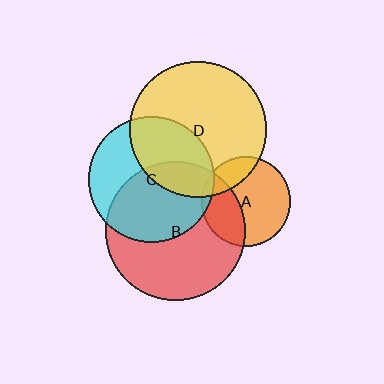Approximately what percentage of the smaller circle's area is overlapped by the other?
Approximately 50%.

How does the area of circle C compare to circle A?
Approximately 2.0 times.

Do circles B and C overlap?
Yes.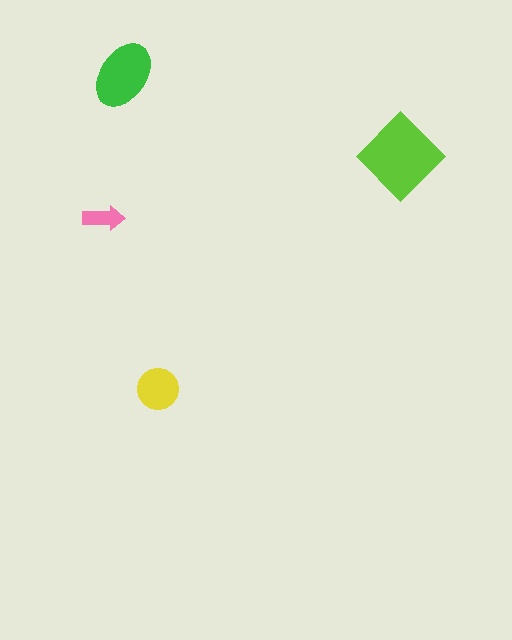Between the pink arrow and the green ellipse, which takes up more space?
The green ellipse.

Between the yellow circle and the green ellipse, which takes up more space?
The green ellipse.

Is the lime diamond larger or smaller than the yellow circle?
Larger.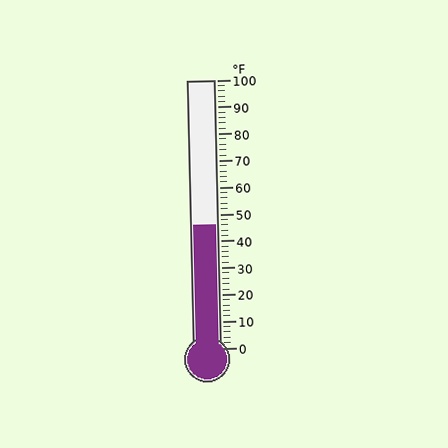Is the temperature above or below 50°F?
The temperature is below 50°F.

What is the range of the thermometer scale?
The thermometer scale ranges from 0°F to 100°F.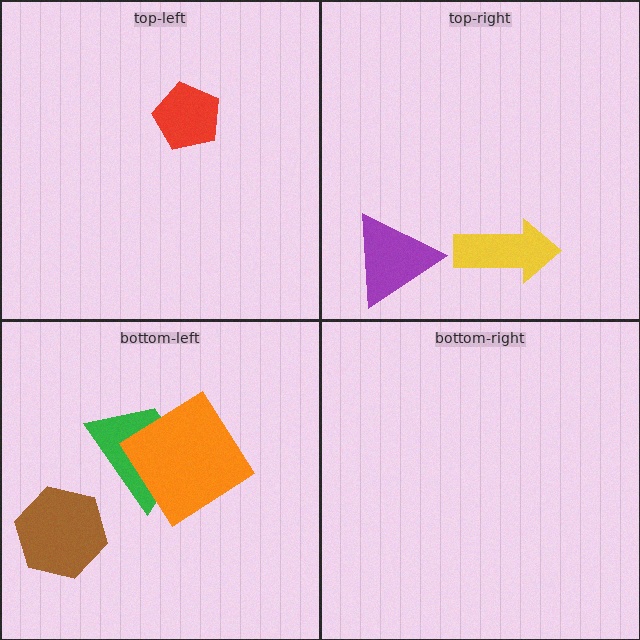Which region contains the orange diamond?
The bottom-left region.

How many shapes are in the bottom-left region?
3.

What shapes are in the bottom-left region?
The brown hexagon, the green trapezoid, the orange diamond.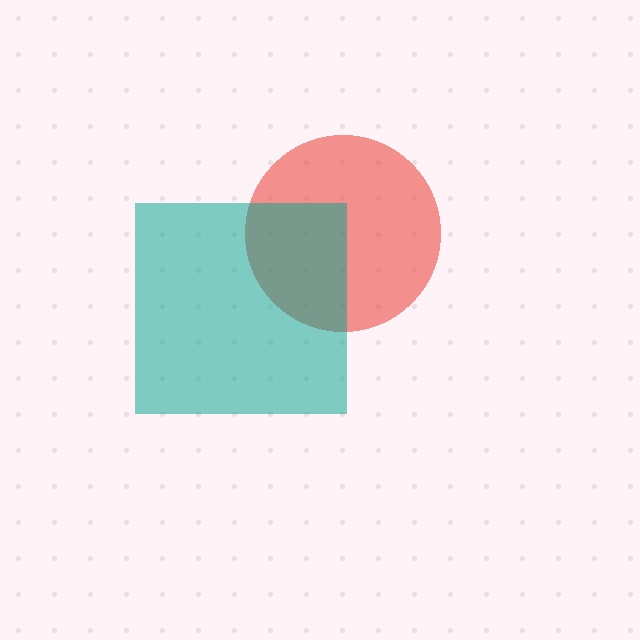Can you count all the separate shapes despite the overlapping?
Yes, there are 2 separate shapes.